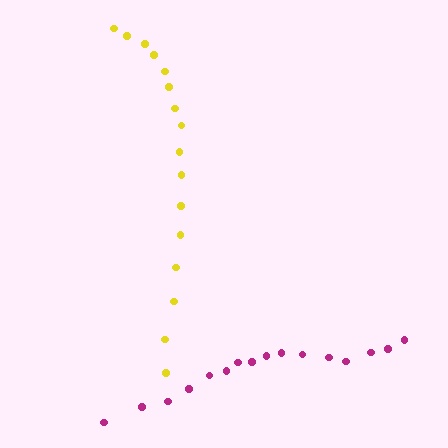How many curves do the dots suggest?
There are 2 distinct paths.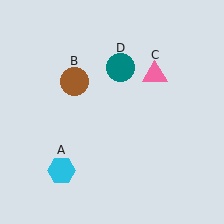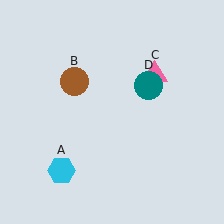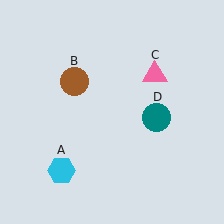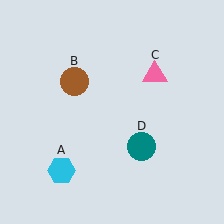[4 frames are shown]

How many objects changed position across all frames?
1 object changed position: teal circle (object D).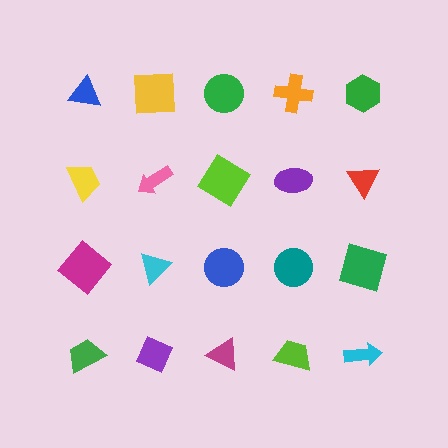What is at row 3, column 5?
A green square.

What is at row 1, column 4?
An orange cross.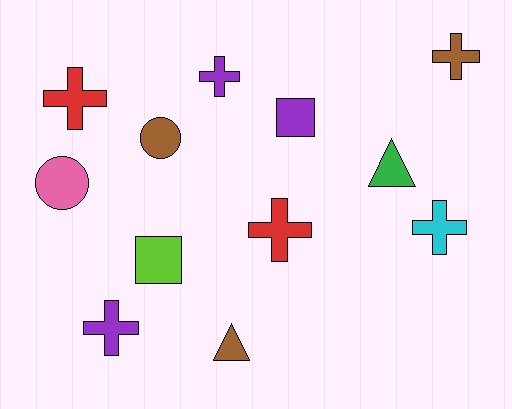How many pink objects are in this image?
There is 1 pink object.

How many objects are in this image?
There are 12 objects.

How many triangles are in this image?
There are 2 triangles.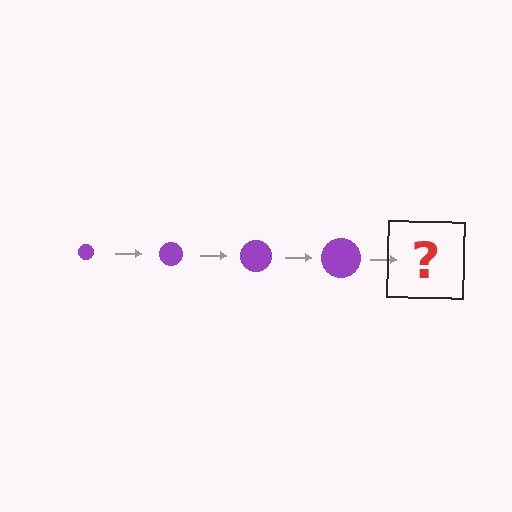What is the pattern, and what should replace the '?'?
The pattern is that the circle gets progressively larger each step. The '?' should be a purple circle, larger than the previous one.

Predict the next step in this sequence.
The next step is a purple circle, larger than the previous one.